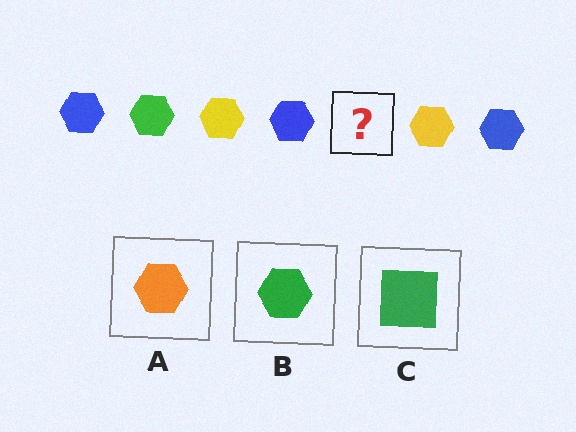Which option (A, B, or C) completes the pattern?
B.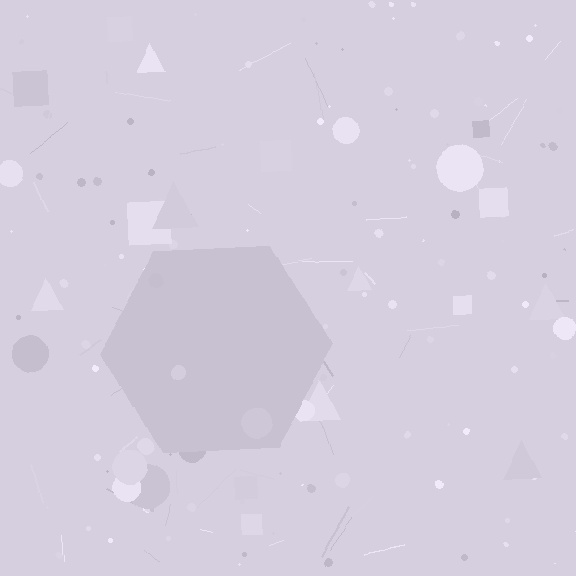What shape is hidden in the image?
A hexagon is hidden in the image.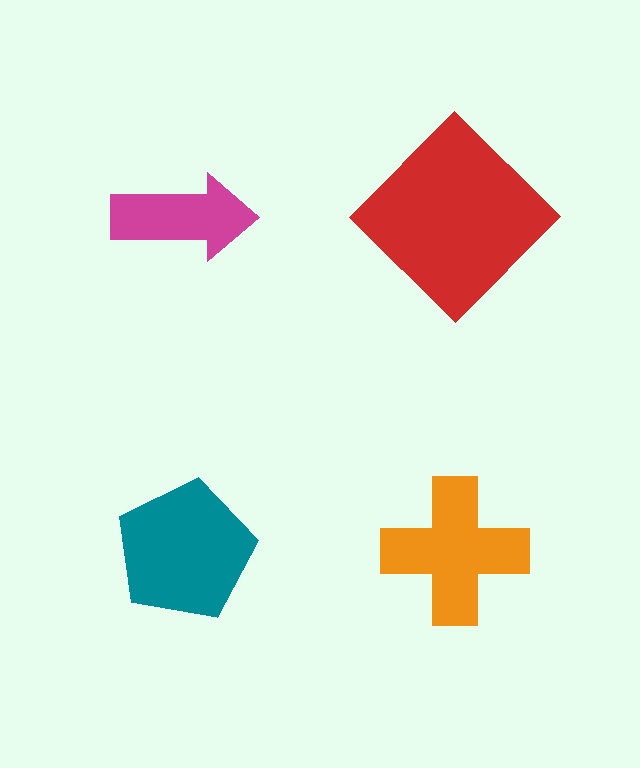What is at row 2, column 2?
An orange cross.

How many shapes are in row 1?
2 shapes.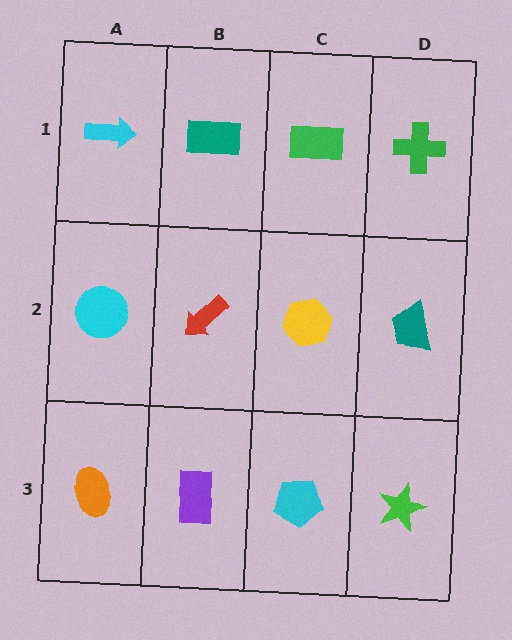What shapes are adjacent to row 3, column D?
A teal trapezoid (row 2, column D), a cyan pentagon (row 3, column C).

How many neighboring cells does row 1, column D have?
2.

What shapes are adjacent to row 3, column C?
A yellow hexagon (row 2, column C), a purple rectangle (row 3, column B), a green star (row 3, column D).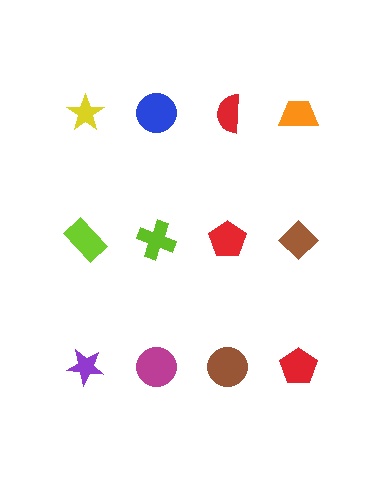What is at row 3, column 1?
A purple star.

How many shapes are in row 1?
4 shapes.